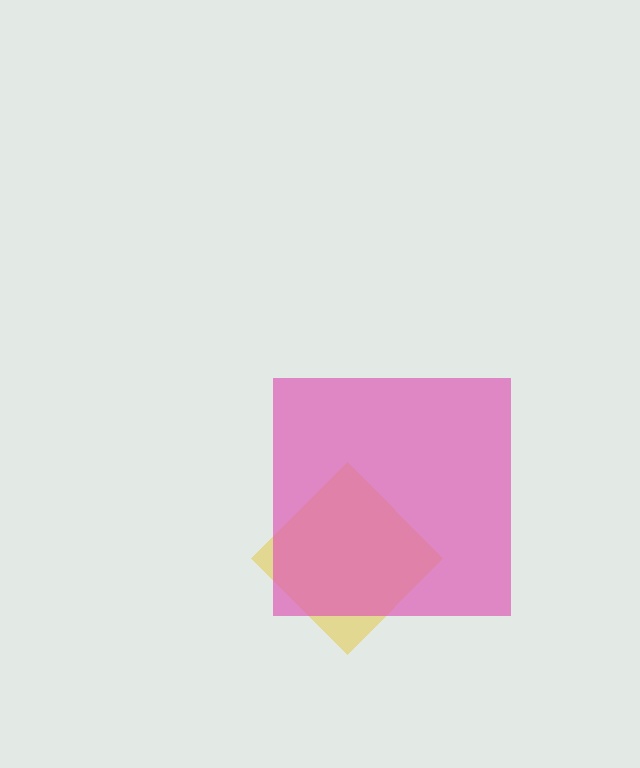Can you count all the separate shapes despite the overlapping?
Yes, there are 2 separate shapes.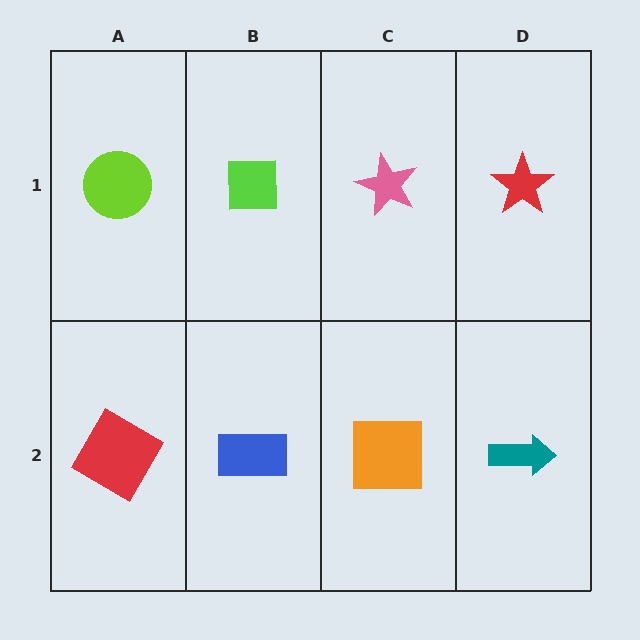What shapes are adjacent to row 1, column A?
A red square (row 2, column A), a lime square (row 1, column B).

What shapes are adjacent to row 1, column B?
A blue rectangle (row 2, column B), a lime circle (row 1, column A), a pink star (row 1, column C).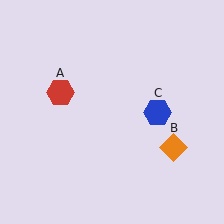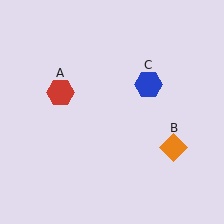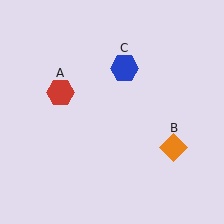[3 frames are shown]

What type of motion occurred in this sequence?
The blue hexagon (object C) rotated counterclockwise around the center of the scene.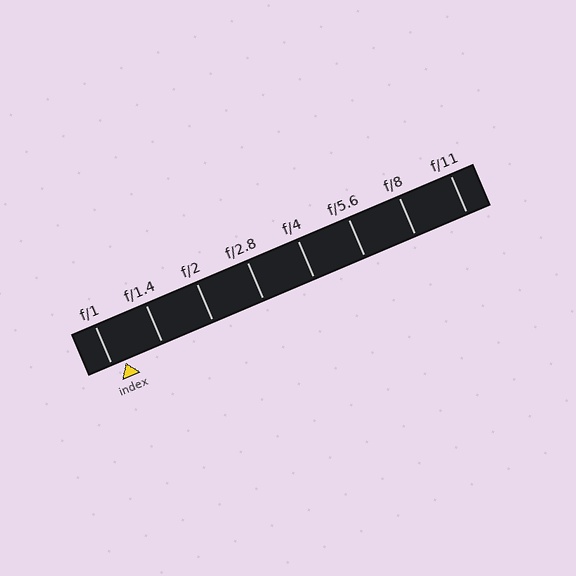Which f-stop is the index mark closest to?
The index mark is closest to f/1.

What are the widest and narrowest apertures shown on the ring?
The widest aperture shown is f/1 and the narrowest is f/11.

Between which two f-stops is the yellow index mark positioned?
The index mark is between f/1 and f/1.4.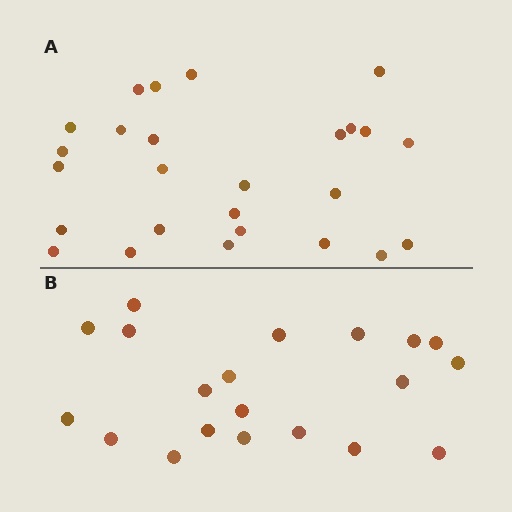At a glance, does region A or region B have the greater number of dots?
Region A (the top region) has more dots.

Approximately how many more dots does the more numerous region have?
Region A has about 6 more dots than region B.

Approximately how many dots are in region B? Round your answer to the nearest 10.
About 20 dots.